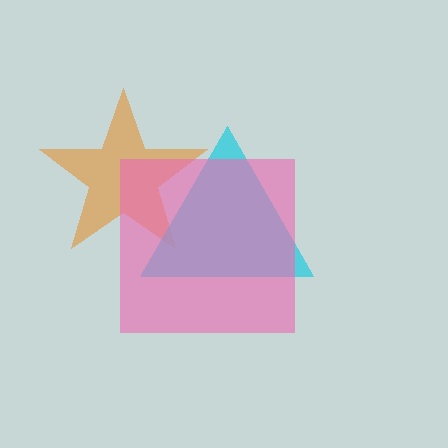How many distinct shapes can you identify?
There are 3 distinct shapes: an orange star, a cyan triangle, a pink square.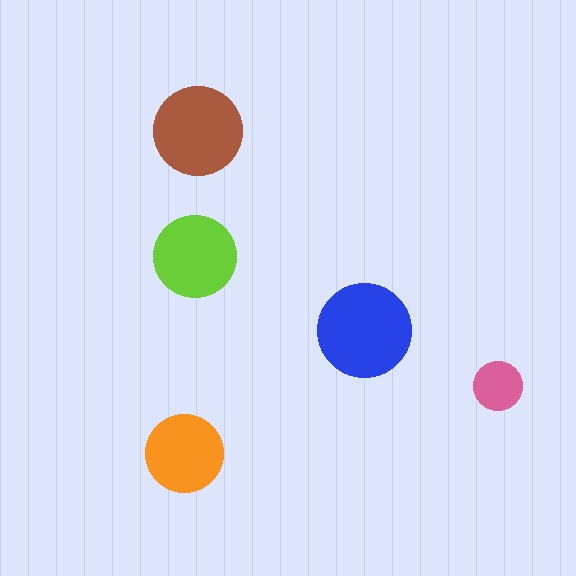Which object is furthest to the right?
The pink circle is rightmost.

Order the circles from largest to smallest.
the blue one, the brown one, the lime one, the orange one, the pink one.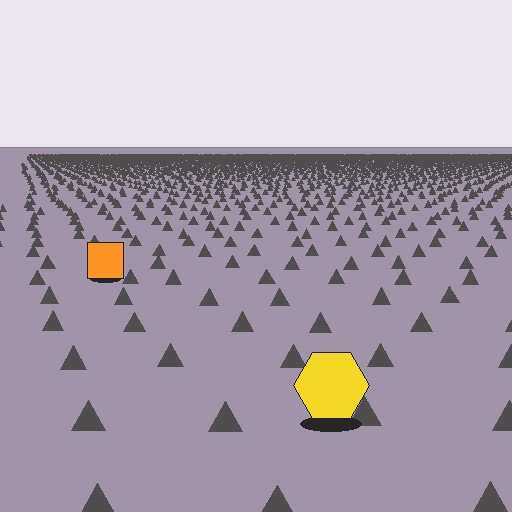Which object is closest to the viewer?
The yellow hexagon is closest. The texture marks near it are larger and more spread out.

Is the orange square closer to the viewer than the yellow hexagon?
No. The yellow hexagon is closer — you can tell from the texture gradient: the ground texture is coarser near it.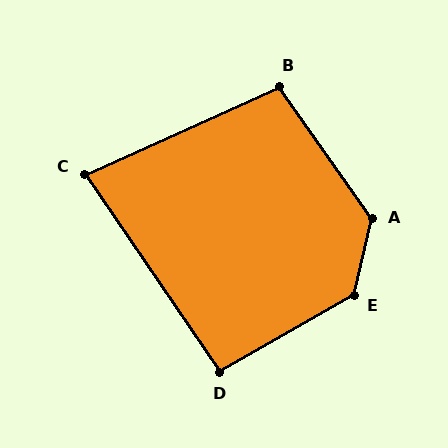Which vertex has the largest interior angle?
E, at approximately 133 degrees.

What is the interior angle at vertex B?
Approximately 101 degrees (obtuse).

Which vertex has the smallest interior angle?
C, at approximately 80 degrees.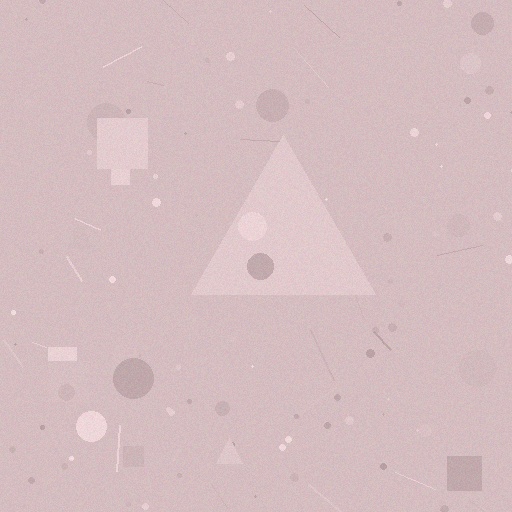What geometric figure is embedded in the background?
A triangle is embedded in the background.